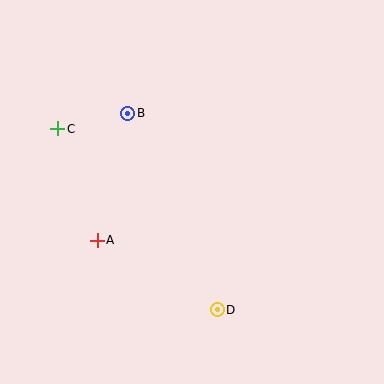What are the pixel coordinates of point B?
Point B is at (128, 113).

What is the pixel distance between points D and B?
The distance between D and B is 216 pixels.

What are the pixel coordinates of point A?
Point A is at (97, 240).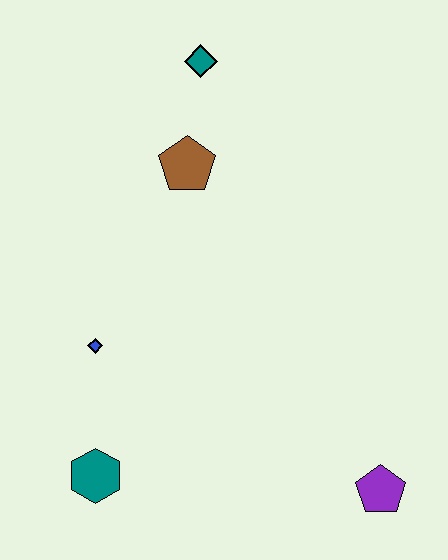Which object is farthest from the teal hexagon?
The teal diamond is farthest from the teal hexagon.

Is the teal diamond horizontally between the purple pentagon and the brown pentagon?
Yes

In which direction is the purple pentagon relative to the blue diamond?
The purple pentagon is to the right of the blue diamond.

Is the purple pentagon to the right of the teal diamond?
Yes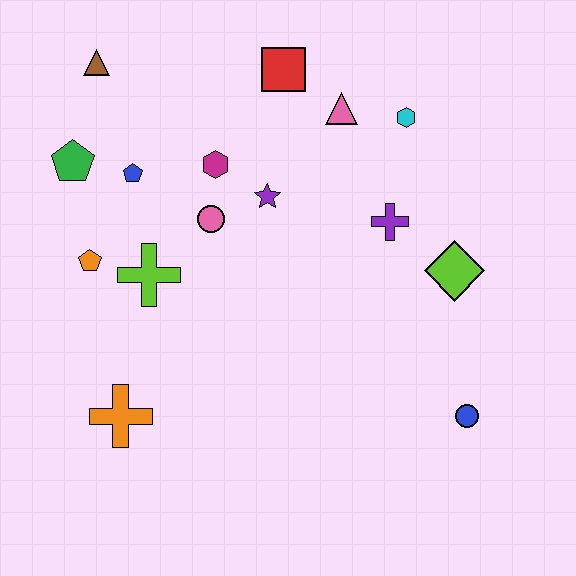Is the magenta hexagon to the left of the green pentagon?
No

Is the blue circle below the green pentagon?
Yes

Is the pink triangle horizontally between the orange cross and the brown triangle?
No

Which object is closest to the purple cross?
The lime diamond is closest to the purple cross.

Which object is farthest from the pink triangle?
The orange cross is farthest from the pink triangle.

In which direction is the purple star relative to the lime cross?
The purple star is to the right of the lime cross.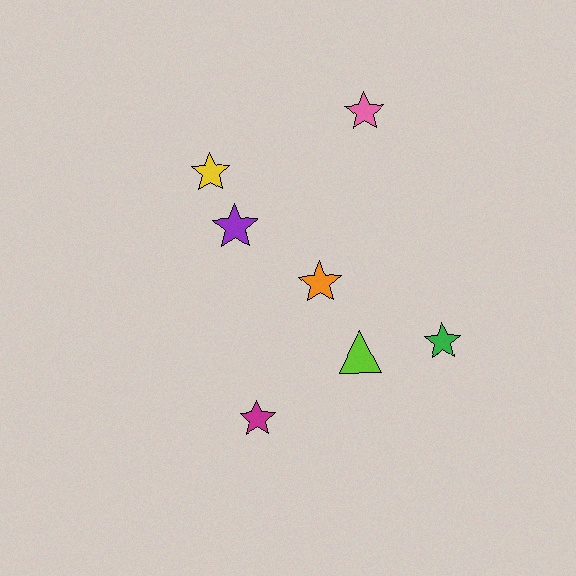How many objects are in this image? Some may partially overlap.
There are 7 objects.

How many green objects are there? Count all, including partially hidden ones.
There is 1 green object.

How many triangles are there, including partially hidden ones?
There is 1 triangle.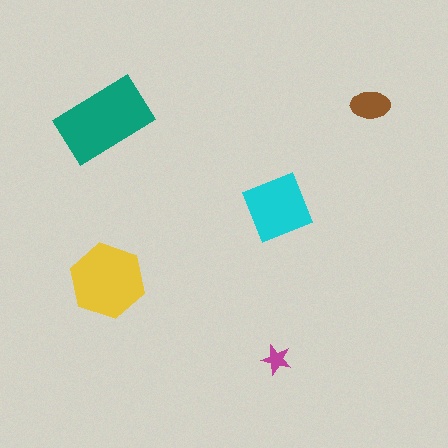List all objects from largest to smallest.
The teal rectangle, the yellow hexagon, the cyan square, the brown ellipse, the magenta star.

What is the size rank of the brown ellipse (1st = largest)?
4th.